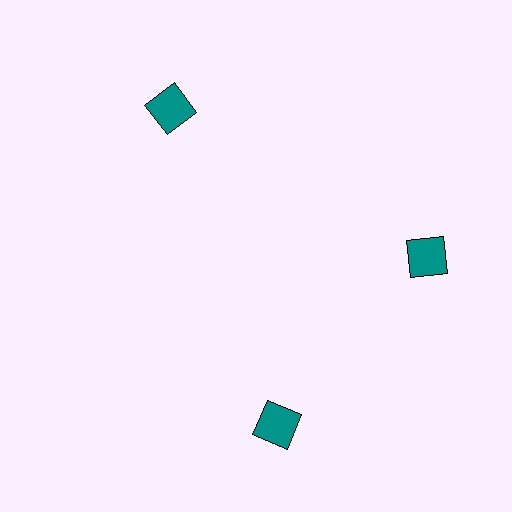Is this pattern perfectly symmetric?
No. The 3 teal squares are arranged in a ring, but one element near the 7 o'clock position is rotated out of alignment along the ring, breaking the 3-fold rotational symmetry.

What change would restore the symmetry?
The symmetry would be restored by rotating it back into even spacing with its neighbors so that all 3 squares sit at equal angles and equal distance from the center.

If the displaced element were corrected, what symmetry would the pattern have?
It would have 3-fold rotational symmetry — the pattern would map onto itself every 120 degrees.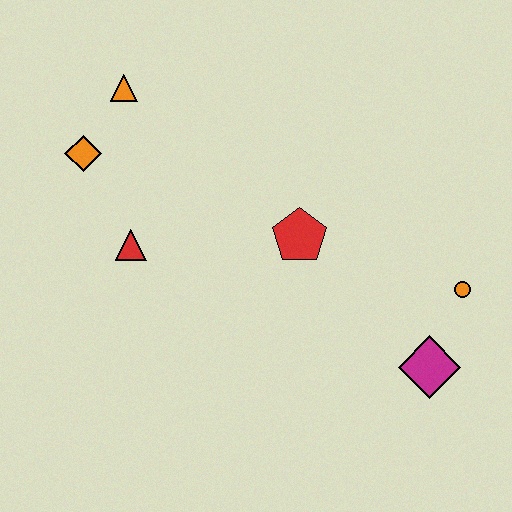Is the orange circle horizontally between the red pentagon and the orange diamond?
No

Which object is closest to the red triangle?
The orange diamond is closest to the red triangle.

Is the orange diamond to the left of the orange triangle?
Yes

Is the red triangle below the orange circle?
No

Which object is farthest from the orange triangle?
The magenta diamond is farthest from the orange triangle.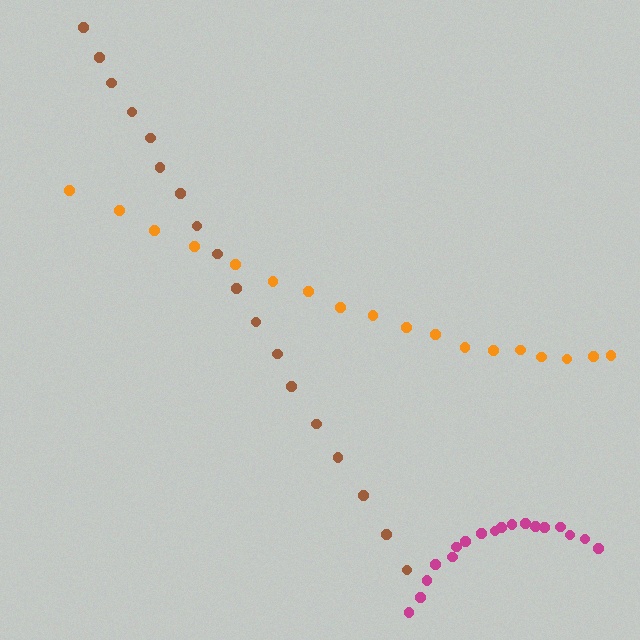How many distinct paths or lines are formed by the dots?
There are 3 distinct paths.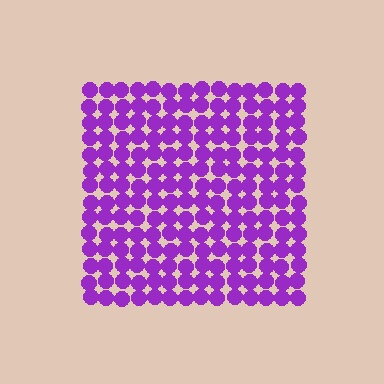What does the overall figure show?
The overall figure shows a square.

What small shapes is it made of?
It is made of small circles.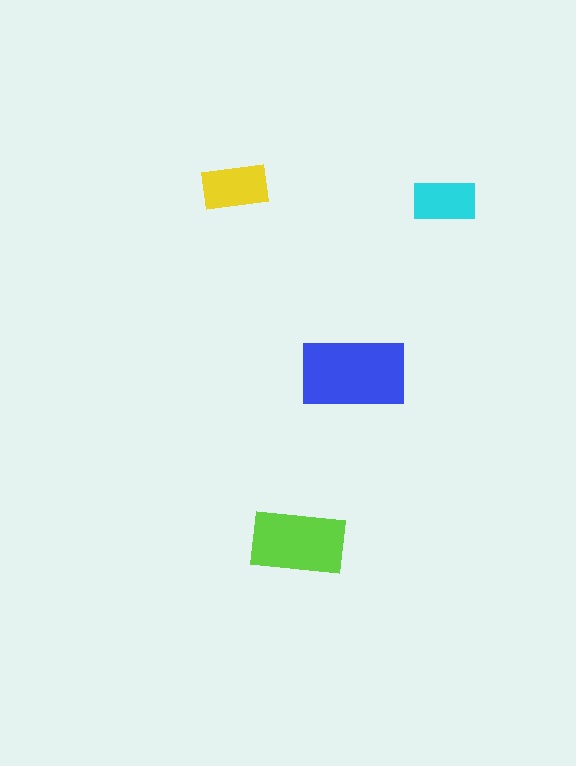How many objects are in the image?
There are 4 objects in the image.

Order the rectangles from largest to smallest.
the blue one, the lime one, the yellow one, the cyan one.